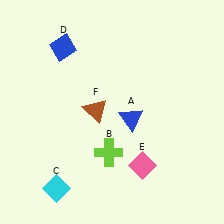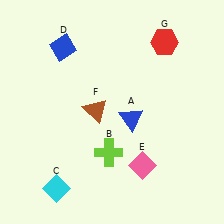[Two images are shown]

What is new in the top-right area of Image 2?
A red hexagon (G) was added in the top-right area of Image 2.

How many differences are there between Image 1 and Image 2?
There is 1 difference between the two images.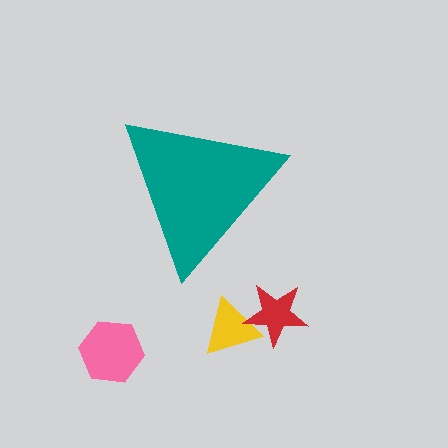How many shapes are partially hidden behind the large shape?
0 shapes are partially hidden.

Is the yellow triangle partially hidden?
No, the yellow triangle is fully visible.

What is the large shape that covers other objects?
A teal triangle.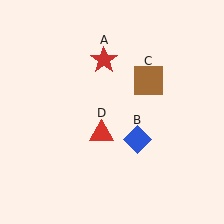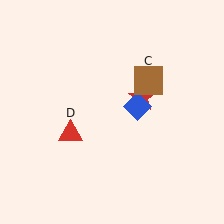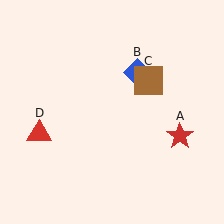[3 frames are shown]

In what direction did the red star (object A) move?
The red star (object A) moved down and to the right.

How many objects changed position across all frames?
3 objects changed position: red star (object A), blue diamond (object B), red triangle (object D).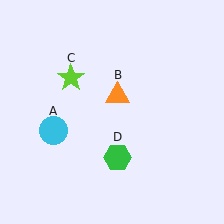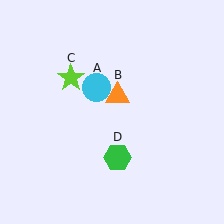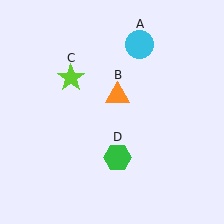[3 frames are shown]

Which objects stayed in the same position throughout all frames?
Orange triangle (object B) and lime star (object C) and green hexagon (object D) remained stationary.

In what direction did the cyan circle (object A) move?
The cyan circle (object A) moved up and to the right.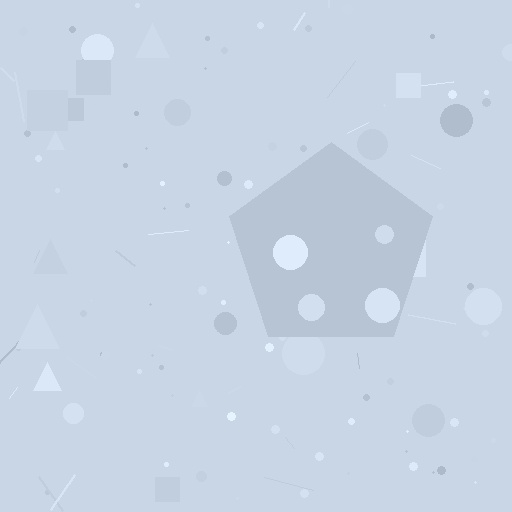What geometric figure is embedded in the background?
A pentagon is embedded in the background.